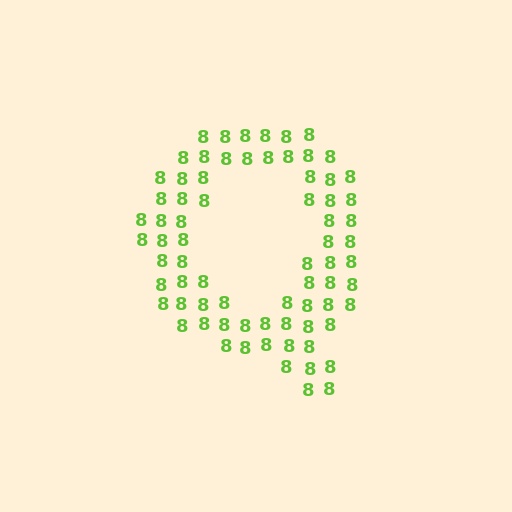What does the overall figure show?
The overall figure shows the letter Q.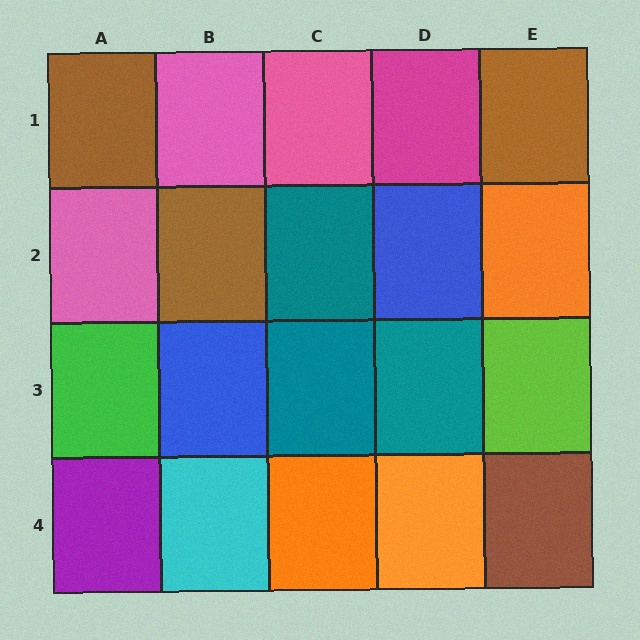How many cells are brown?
4 cells are brown.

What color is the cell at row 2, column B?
Brown.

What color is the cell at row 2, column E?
Orange.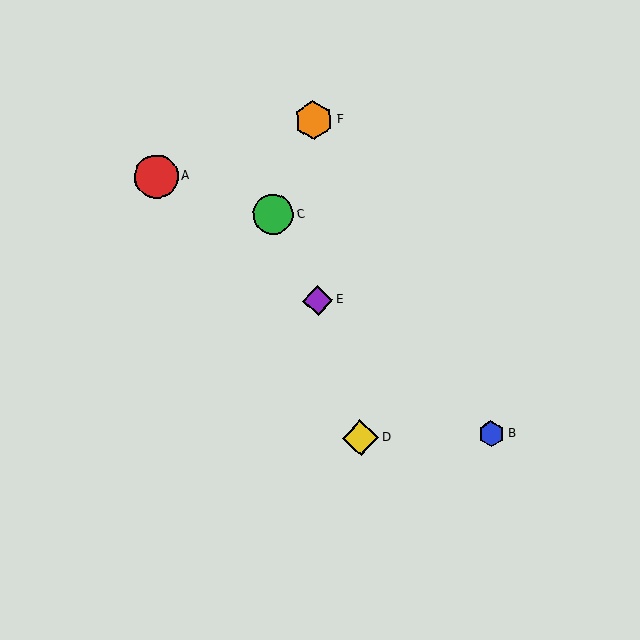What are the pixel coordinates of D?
Object D is at (361, 438).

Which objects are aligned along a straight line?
Objects A, B, E are aligned along a straight line.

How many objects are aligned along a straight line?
3 objects (A, B, E) are aligned along a straight line.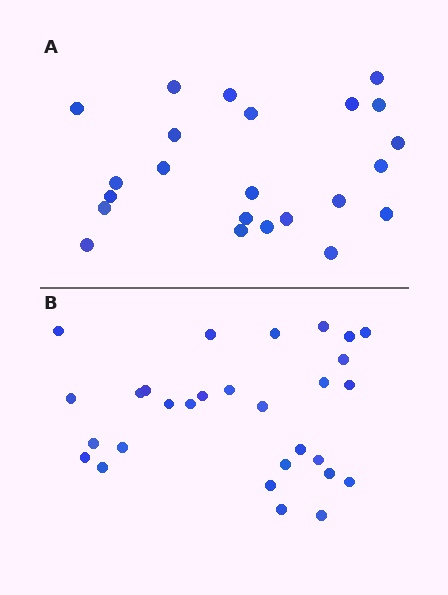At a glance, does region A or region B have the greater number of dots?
Region B (the bottom region) has more dots.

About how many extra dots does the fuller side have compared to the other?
Region B has about 6 more dots than region A.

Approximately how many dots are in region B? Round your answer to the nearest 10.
About 30 dots. (The exact count is 29, which rounds to 30.)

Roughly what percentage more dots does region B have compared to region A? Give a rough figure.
About 25% more.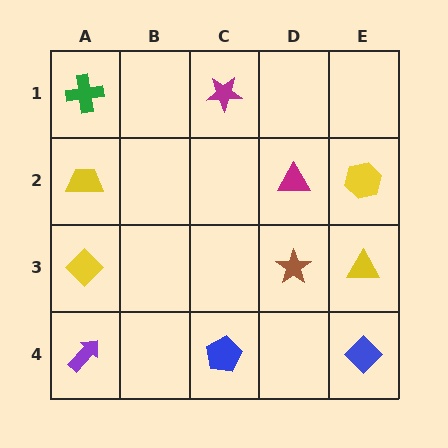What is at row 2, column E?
A yellow hexagon.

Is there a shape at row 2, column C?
No, that cell is empty.